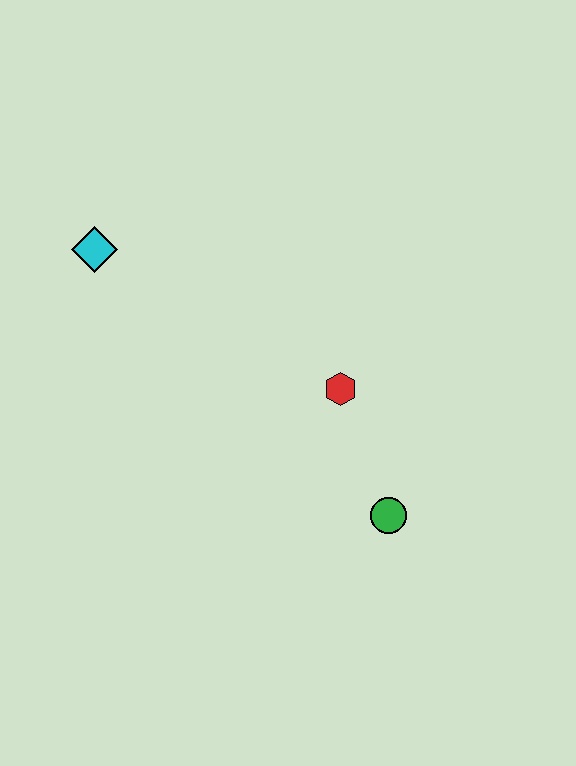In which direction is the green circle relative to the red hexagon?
The green circle is below the red hexagon.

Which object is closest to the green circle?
The red hexagon is closest to the green circle.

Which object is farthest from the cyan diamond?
The green circle is farthest from the cyan diamond.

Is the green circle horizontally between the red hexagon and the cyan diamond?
No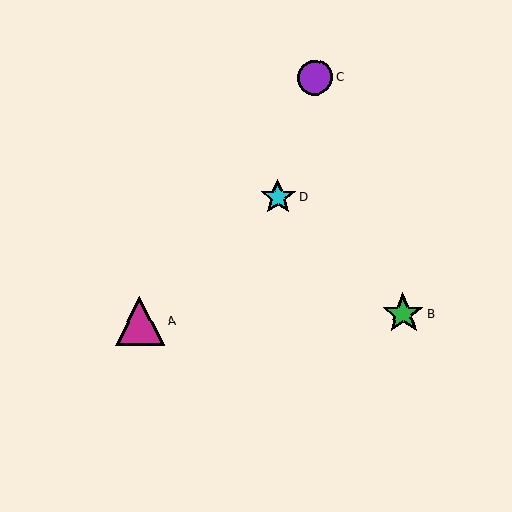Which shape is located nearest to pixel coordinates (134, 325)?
The magenta triangle (labeled A) at (140, 321) is nearest to that location.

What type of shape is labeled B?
Shape B is a green star.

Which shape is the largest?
The magenta triangle (labeled A) is the largest.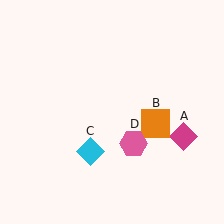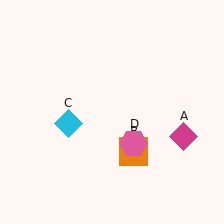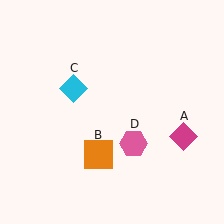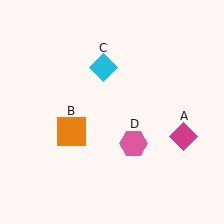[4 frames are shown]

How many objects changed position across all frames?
2 objects changed position: orange square (object B), cyan diamond (object C).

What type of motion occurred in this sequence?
The orange square (object B), cyan diamond (object C) rotated clockwise around the center of the scene.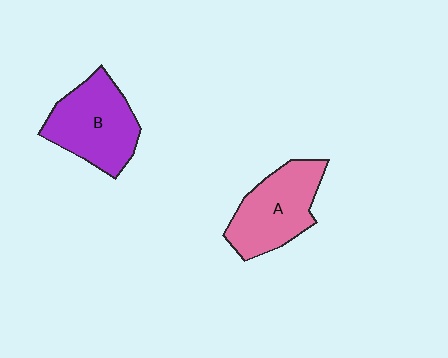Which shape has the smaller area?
Shape A (pink).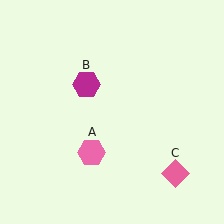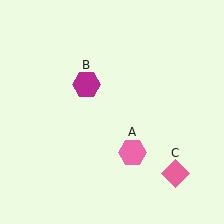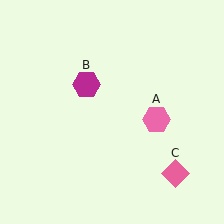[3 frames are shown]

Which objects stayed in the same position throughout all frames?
Magenta hexagon (object B) and pink diamond (object C) remained stationary.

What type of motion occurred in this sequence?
The pink hexagon (object A) rotated counterclockwise around the center of the scene.